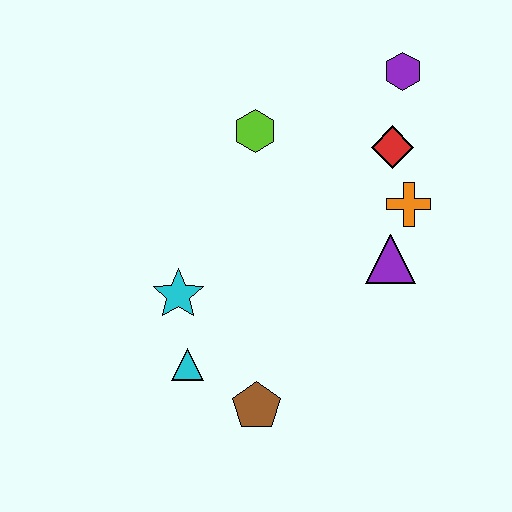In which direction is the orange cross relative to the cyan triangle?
The orange cross is to the right of the cyan triangle.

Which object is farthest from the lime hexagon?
The brown pentagon is farthest from the lime hexagon.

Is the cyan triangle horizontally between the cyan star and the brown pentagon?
Yes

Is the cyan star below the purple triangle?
Yes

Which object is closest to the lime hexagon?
The red diamond is closest to the lime hexagon.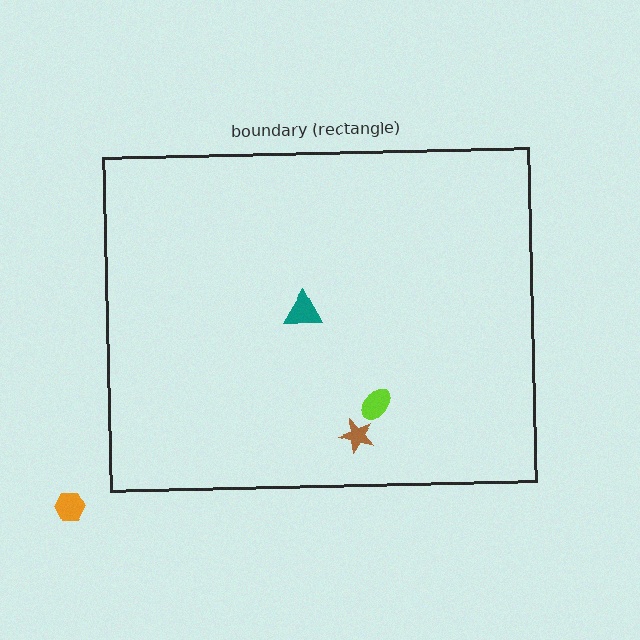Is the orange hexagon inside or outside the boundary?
Outside.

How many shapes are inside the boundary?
3 inside, 1 outside.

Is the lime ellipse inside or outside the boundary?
Inside.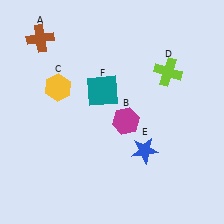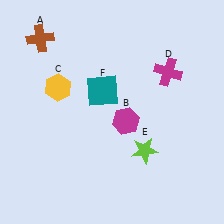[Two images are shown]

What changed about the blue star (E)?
In Image 1, E is blue. In Image 2, it changed to lime.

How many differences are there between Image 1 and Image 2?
There are 2 differences between the two images.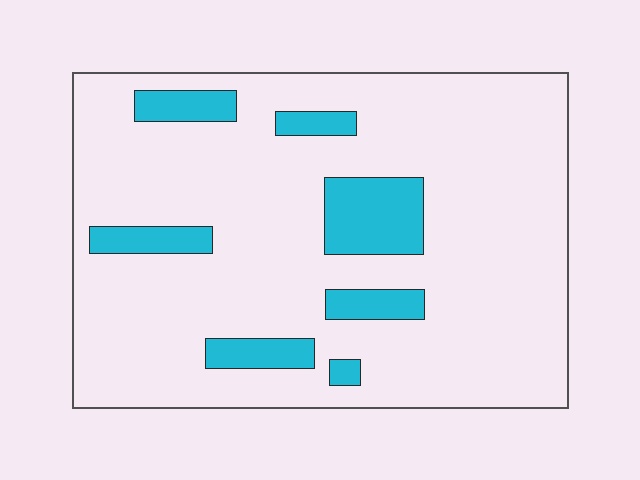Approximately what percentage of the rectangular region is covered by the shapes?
Approximately 15%.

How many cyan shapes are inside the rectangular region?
7.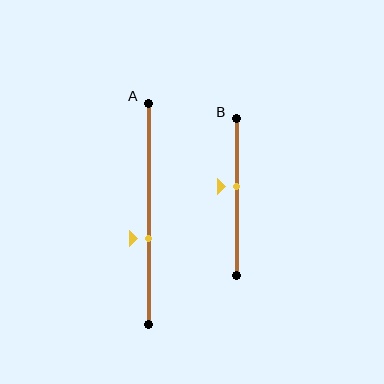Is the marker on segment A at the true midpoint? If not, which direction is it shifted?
No, the marker on segment A is shifted downward by about 11% of the segment length.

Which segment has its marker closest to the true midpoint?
Segment B has its marker closest to the true midpoint.